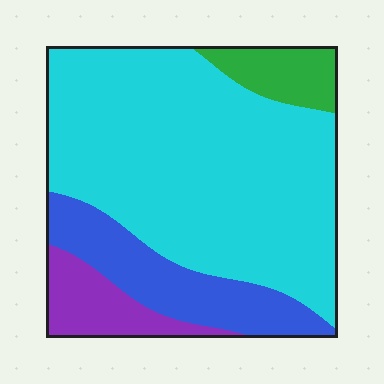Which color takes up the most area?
Cyan, at roughly 65%.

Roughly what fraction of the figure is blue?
Blue takes up less than a quarter of the figure.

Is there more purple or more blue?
Blue.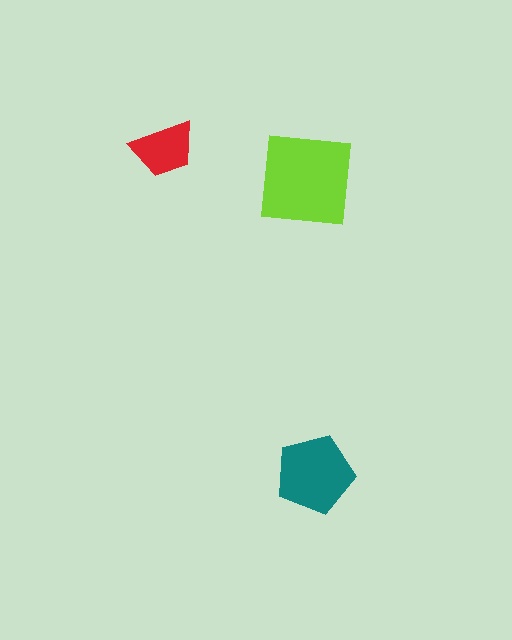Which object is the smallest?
The red trapezoid.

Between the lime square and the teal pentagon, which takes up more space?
The lime square.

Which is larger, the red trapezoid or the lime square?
The lime square.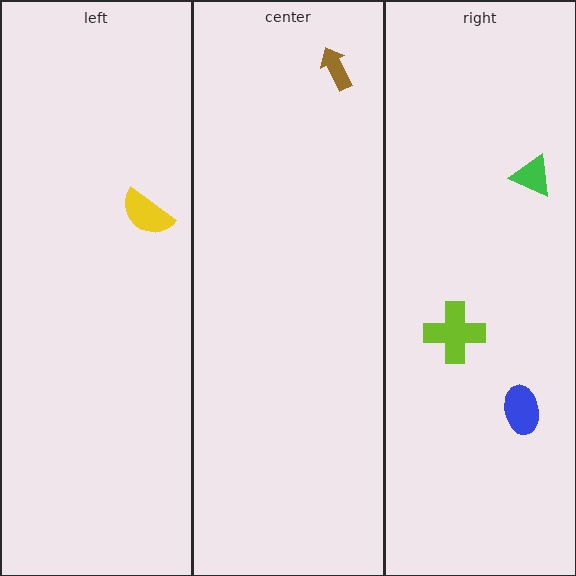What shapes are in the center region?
The brown arrow.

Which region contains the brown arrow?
The center region.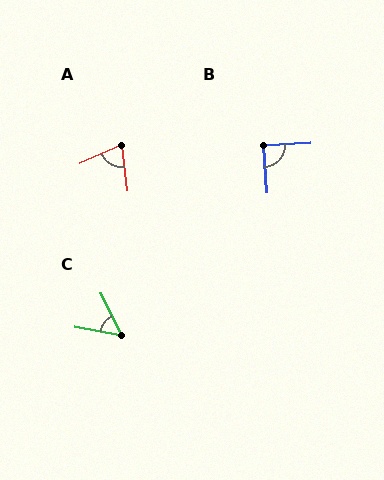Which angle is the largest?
B, at approximately 89 degrees.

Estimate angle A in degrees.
Approximately 73 degrees.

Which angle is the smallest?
C, at approximately 53 degrees.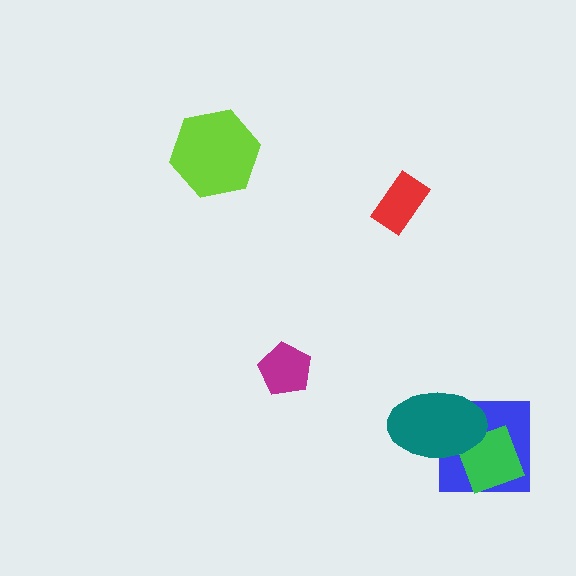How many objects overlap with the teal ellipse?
2 objects overlap with the teal ellipse.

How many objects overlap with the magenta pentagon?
0 objects overlap with the magenta pentagon.